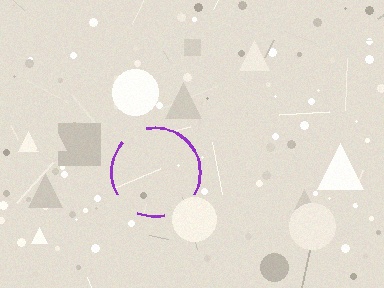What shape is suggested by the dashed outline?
The dashed outline suggests a circle.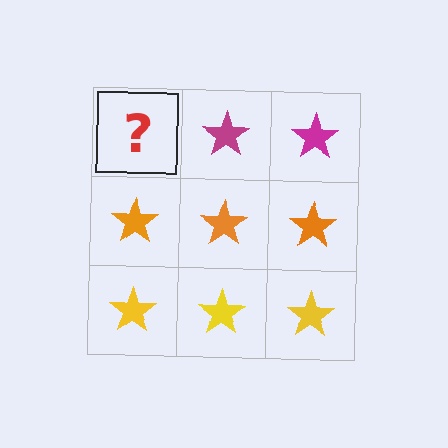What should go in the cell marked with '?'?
The missing cell should contain a magenta star.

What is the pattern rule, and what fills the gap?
The rule is that each row has a consistent color. The gap should be filled with a magenta star.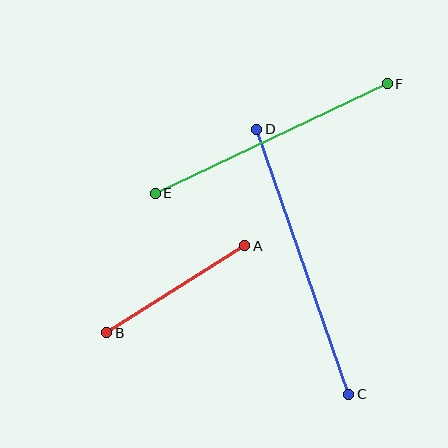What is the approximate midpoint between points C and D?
The midpoint is at approximately (303, 262) pixels.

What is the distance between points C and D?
The distance is approximately 281 pixels.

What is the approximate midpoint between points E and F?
The midpoint is at approximately (271, 138) pixels.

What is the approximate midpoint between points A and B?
The midpoint is at approximately (176, 289) pixels.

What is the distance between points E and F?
The distance is approximately 257 pixels.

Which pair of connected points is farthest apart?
Points C and D are farthest apart.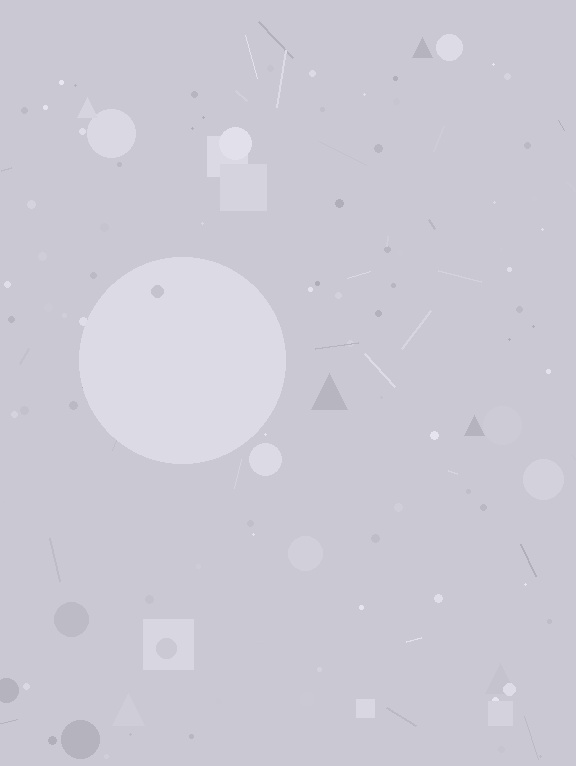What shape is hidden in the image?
A circle is hidden in the image.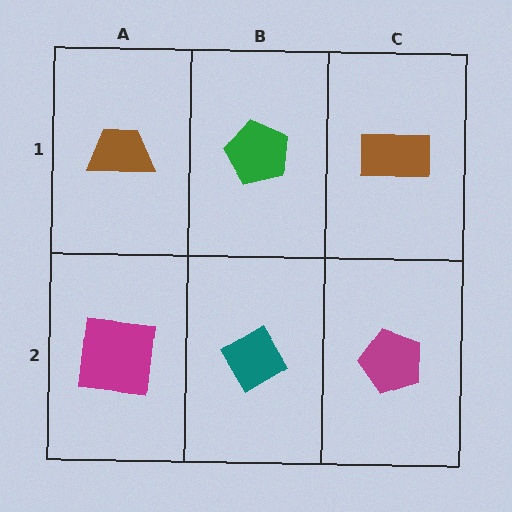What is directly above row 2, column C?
A brown rectangle.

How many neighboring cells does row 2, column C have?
2.